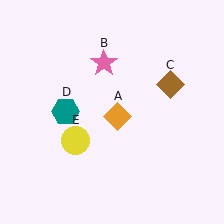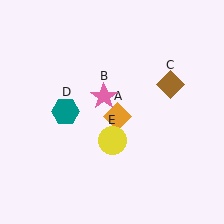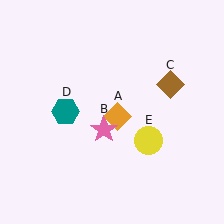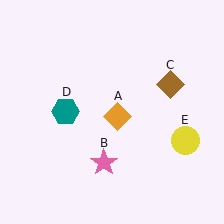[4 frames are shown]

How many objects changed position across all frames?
2 objects changed position: pink star (object B), yellow circle (object E).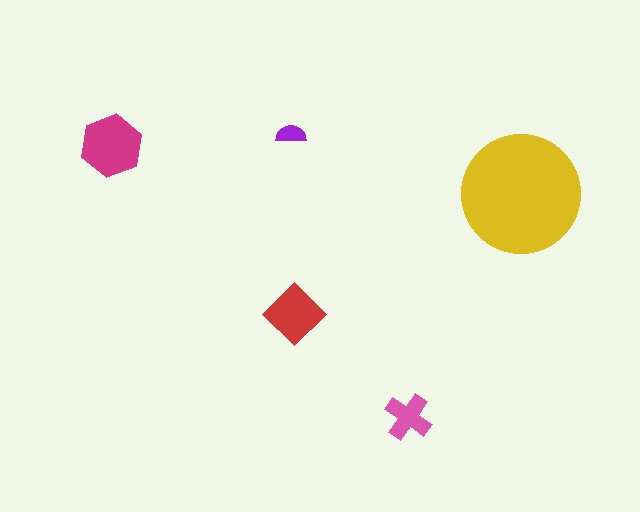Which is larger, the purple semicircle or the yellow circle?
The yellow circle.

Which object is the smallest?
The purple semicircle.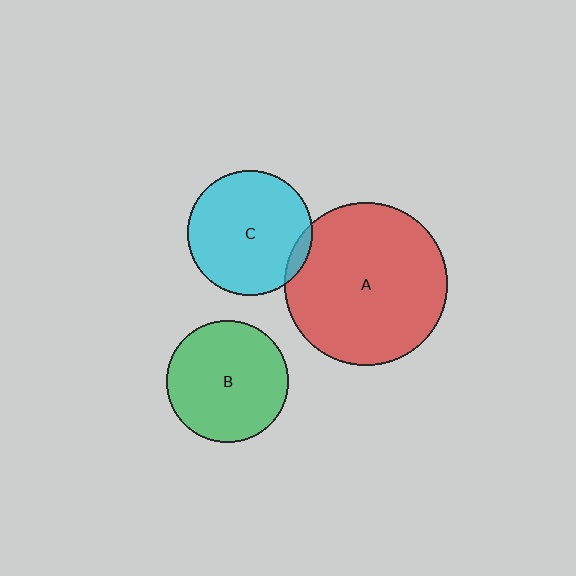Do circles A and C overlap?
Yes.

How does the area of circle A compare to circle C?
Approximately 1.7 times.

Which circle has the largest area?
Circle A (red).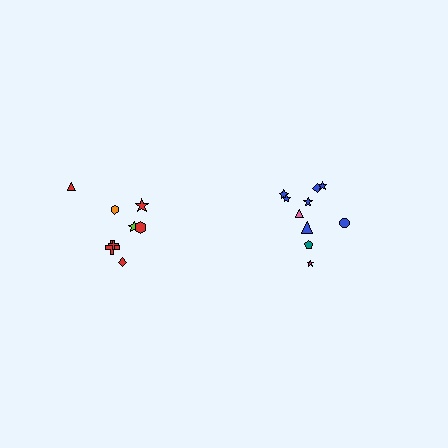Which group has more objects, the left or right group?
The right group.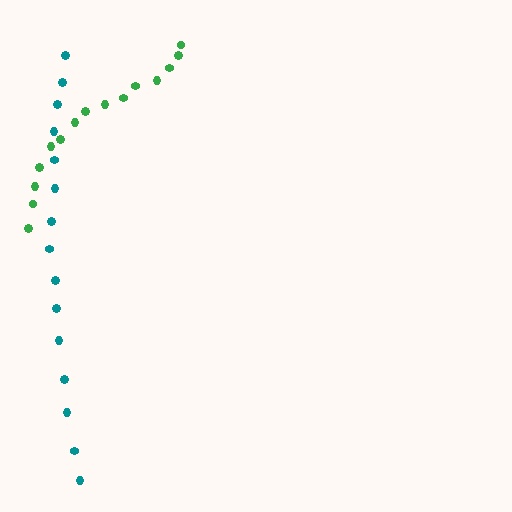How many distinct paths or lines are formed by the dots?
There are 2 distinct paths.